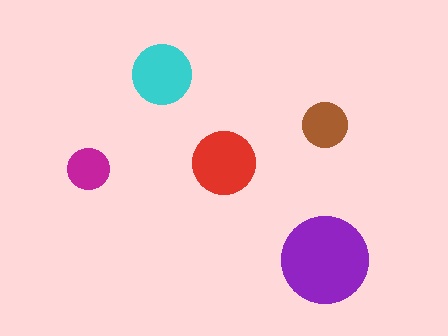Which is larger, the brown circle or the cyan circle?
The cyan one.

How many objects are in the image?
There are 5 objects in the image.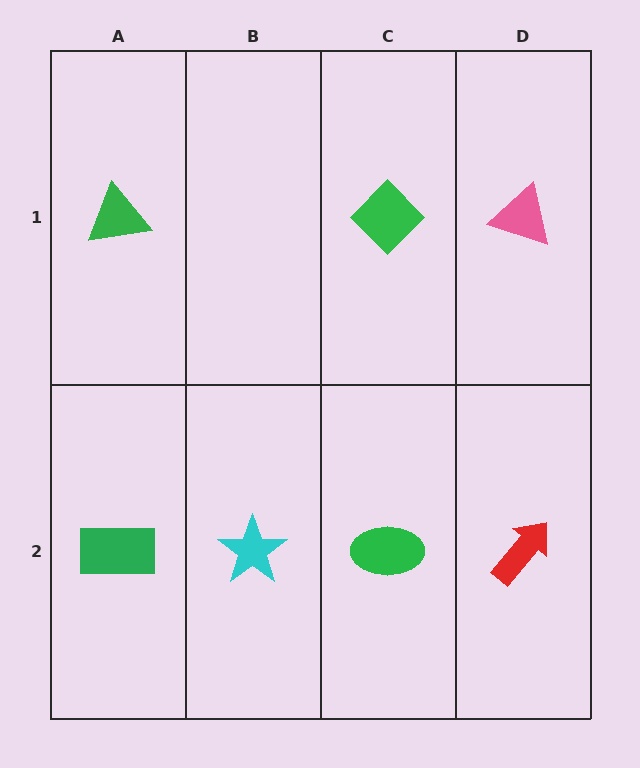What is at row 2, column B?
A cyan star.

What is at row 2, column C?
A green ellipse.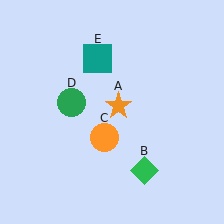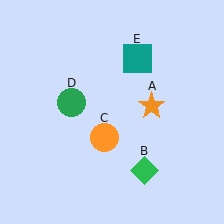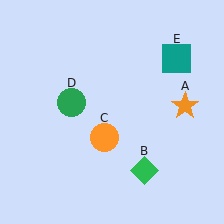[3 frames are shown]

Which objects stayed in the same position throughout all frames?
Green diamond (object B) and orange circle (object C) and green circle (object D) remained stationary.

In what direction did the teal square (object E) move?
The teal square (object E) moved right.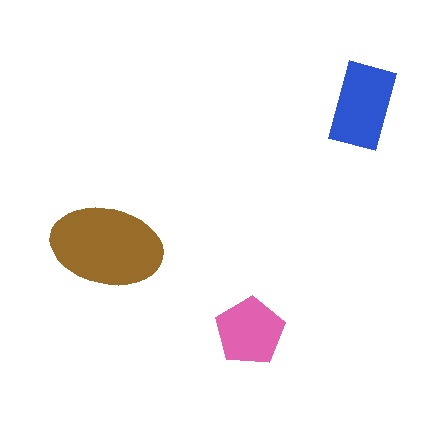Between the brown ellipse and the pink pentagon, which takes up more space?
The brown ellipse.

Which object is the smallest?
The pink pentagon.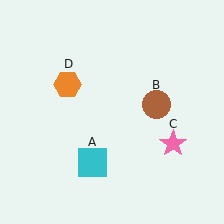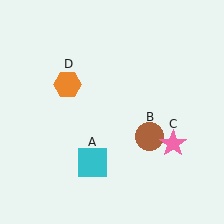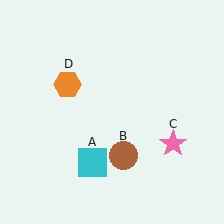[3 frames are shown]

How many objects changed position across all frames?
1 object changed position: brown circle (object B).